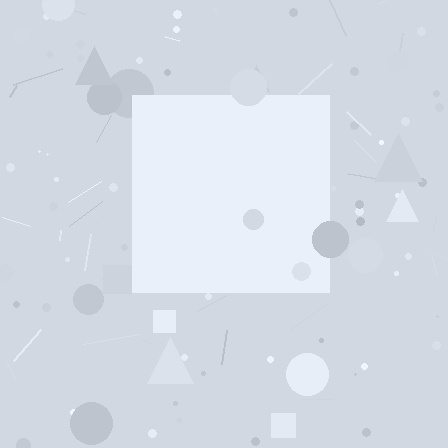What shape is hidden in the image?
A square is hidden in the image.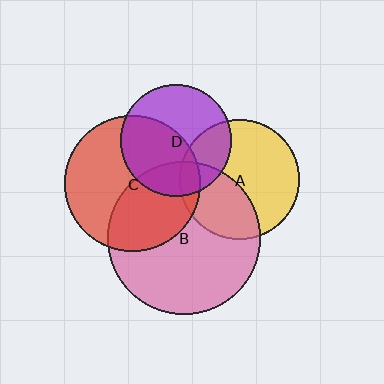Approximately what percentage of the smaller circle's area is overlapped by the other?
Approximately 25%.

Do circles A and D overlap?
Yes.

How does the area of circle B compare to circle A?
Approximately 1.6 times.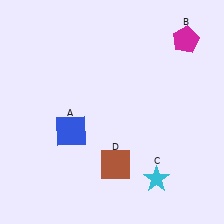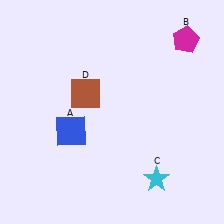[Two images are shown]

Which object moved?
The brown square (D) moved up.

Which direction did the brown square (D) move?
The brown square (D) moved up.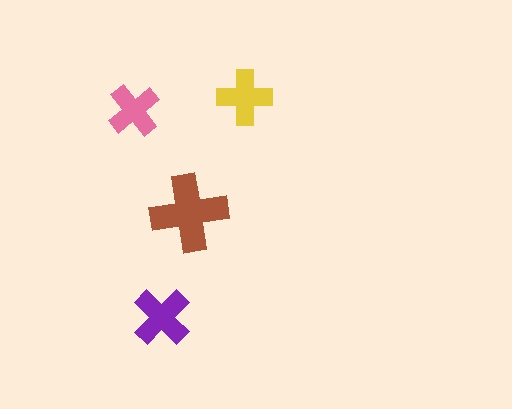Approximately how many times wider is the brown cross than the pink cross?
About 1.5 times wider.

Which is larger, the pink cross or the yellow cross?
The yellow one.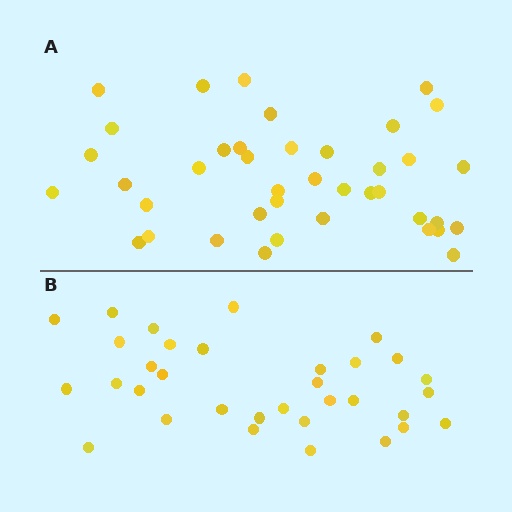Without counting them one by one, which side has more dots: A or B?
Region A (the top region) has more dots.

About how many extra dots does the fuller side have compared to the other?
Region A has roughly 8 or so more dots than region B.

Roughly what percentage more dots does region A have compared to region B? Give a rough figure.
About 20% more.